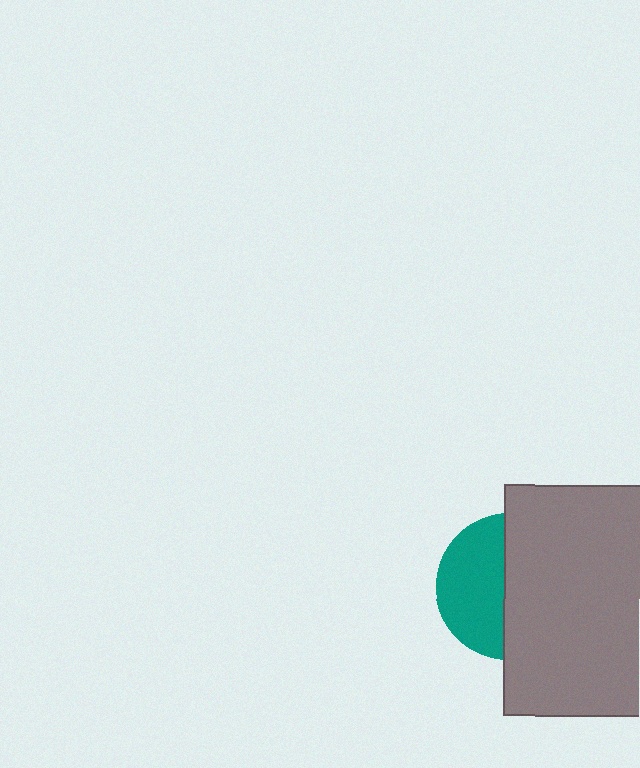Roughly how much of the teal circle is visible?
A small part of it is visible (roughly 45%).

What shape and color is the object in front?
The object in front is a gray rectangle.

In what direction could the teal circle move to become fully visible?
The teal circle could move left. That would shift it out from behind the gray rectangle entirely.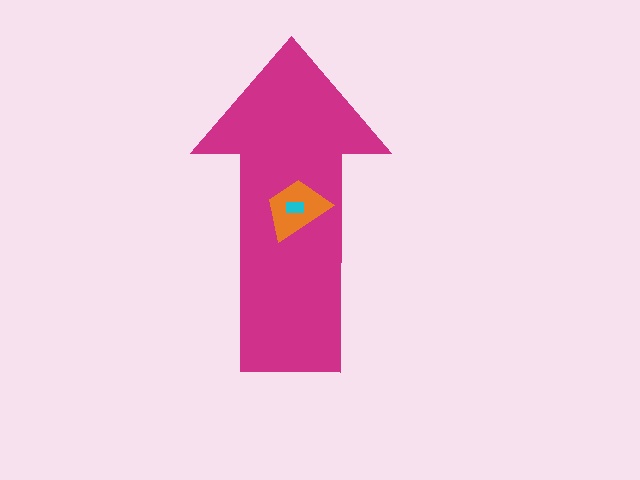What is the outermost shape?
The magenta arrow.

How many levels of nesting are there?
3.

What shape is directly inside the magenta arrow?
The orange trapezoid.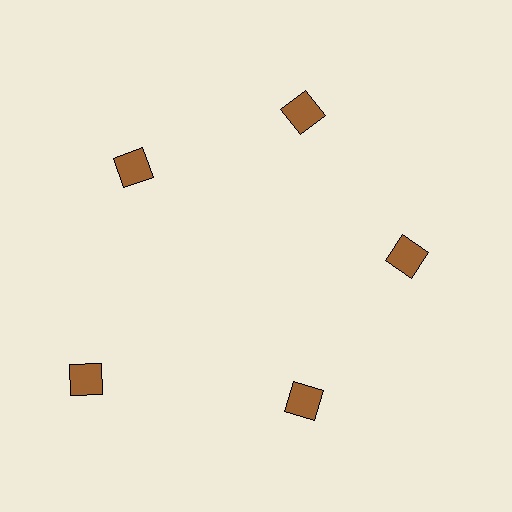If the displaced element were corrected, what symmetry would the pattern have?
It would have 5-fold rotational symmetry — the pattern would map onto itself every 72 degrees.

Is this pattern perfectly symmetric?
No. The 5 brown squares are arranged in a ring, but one element near the 8 o'clock position is pushed outward from the center, breaking the 5-fold rotational symmetry.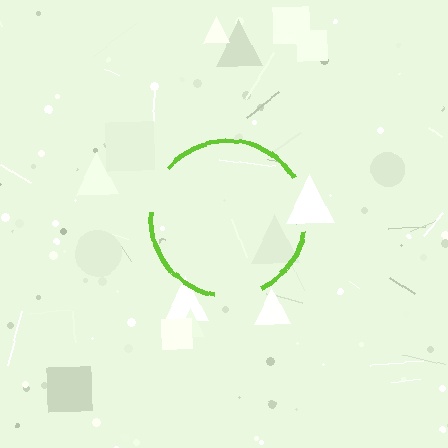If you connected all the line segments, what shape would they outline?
They would outline a circle.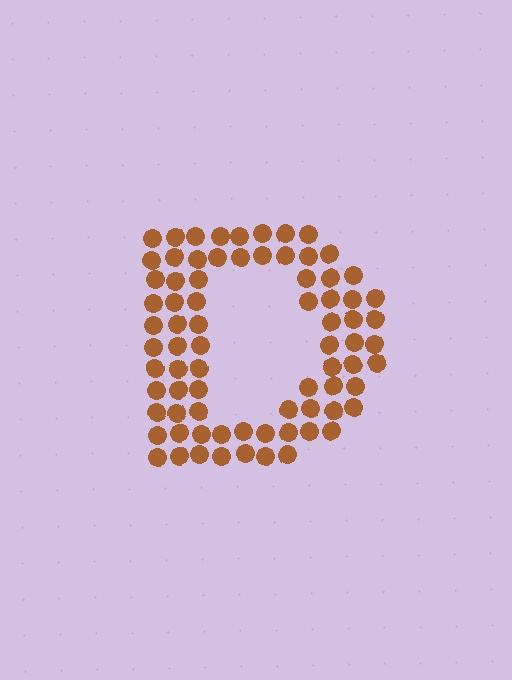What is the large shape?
The large shape is the letter D.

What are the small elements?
The small elements are circles.